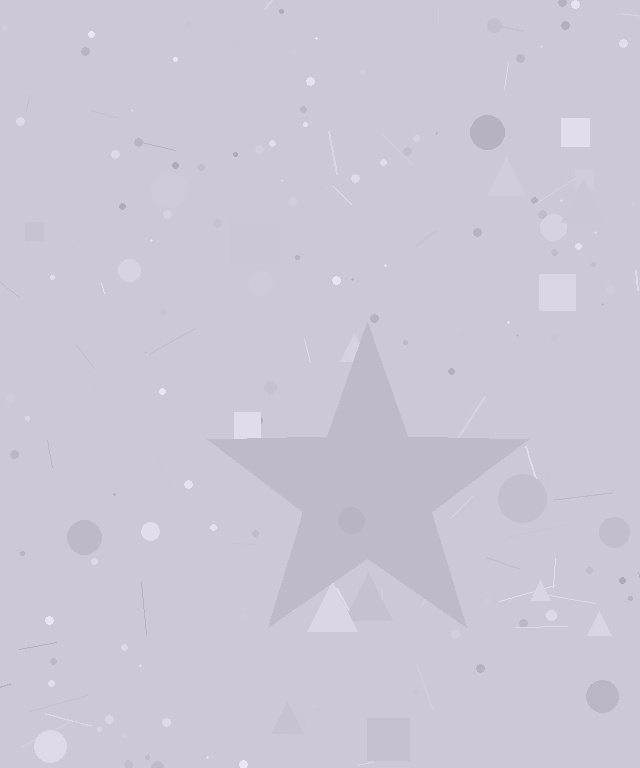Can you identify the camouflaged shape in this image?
The camouflaged shape is a star.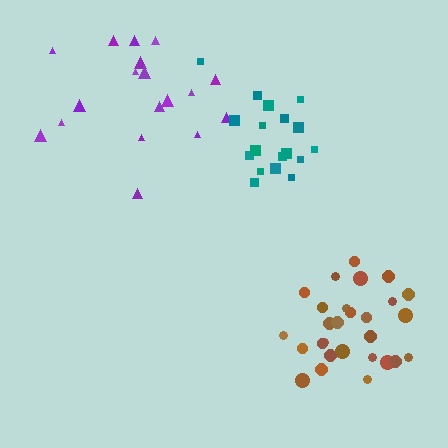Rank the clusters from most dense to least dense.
teal, brown, purple.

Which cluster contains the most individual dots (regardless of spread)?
Brown (29).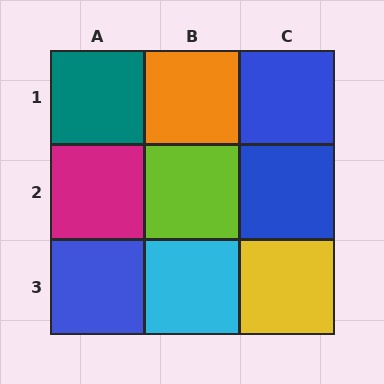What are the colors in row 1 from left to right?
Teal, orange, blue.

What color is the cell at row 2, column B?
Lime.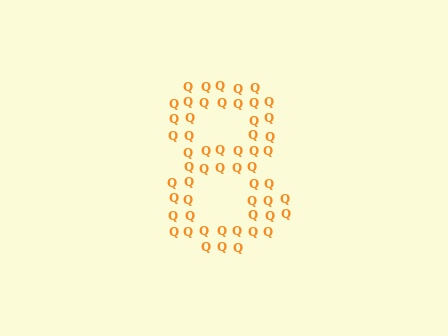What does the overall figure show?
The overall figure shows the digit 8.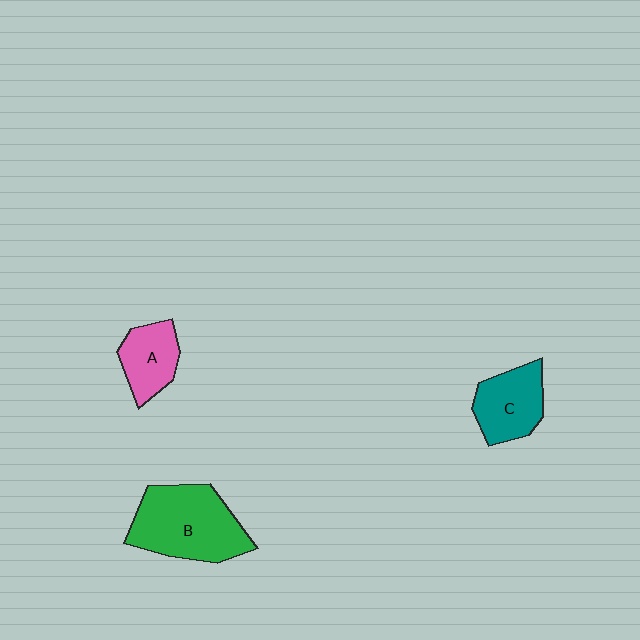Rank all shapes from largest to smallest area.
From largest to smallest: B (green), C (teal), A (pink).